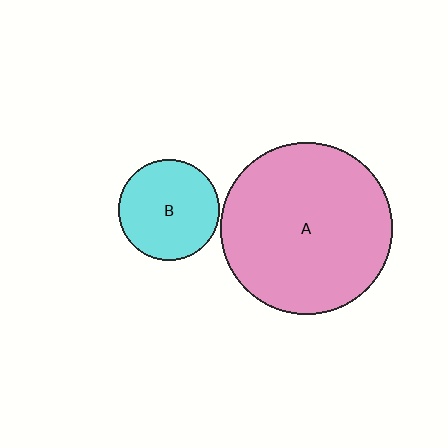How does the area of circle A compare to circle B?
Approximately 2.9 times.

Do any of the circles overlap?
No, none of the circles overlap.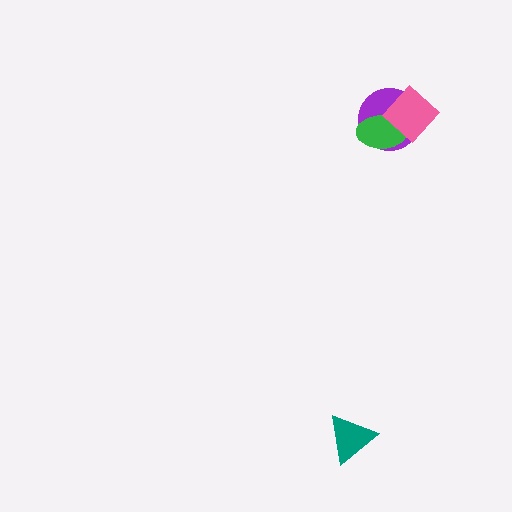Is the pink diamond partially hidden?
No, no other shape covers it.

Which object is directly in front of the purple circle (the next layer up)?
The green ellipse is directly in front of the purple circle.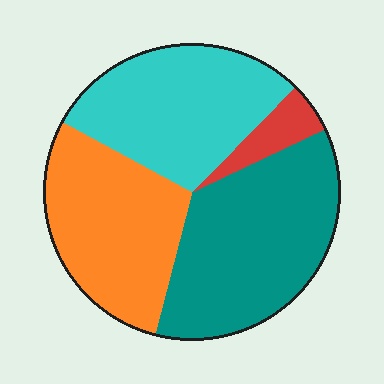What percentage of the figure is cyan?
Cyan covers about 30% of the figure.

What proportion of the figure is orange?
Orange covers around 30% of the figure.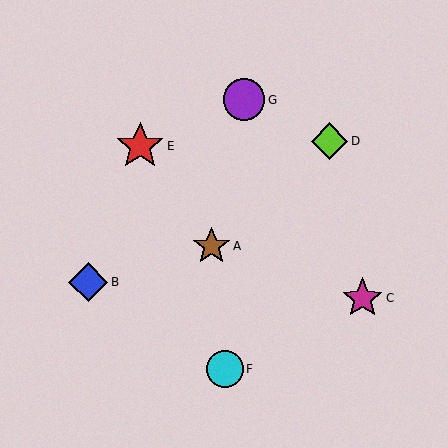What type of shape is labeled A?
Shape A is a brown star.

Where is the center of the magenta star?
The center of the magenta star is at (363, 298).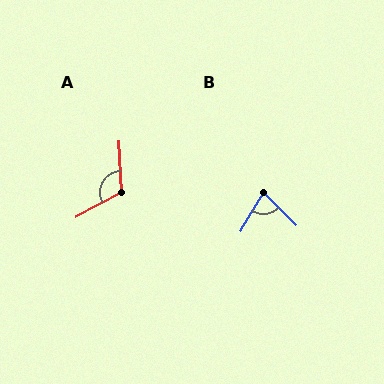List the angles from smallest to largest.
B (76°), A (115°).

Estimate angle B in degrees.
Approximately 76 degrees.